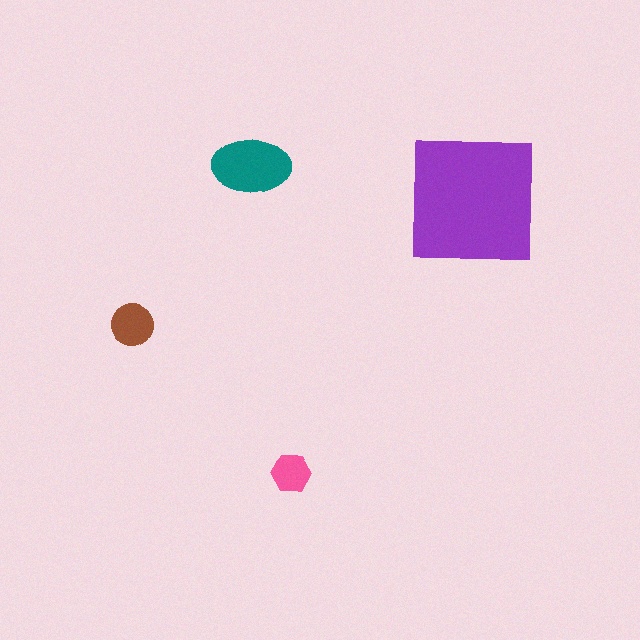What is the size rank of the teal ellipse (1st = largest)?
2nd.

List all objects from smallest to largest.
The pink hexagon, the brown circle, the teal ellipse, the purple square.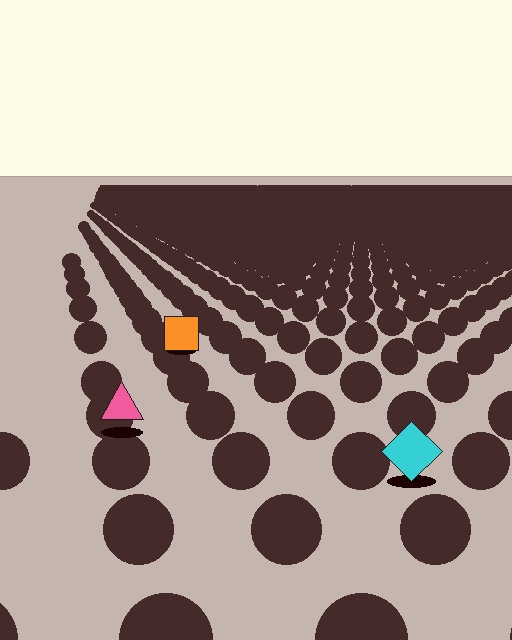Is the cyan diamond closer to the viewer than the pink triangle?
Yes. The cyan diamond is closer — you can tell from the texture gradient: the ground texture is coarser near it.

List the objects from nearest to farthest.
From nearest to farthest: the cyan diamond, the pink triangle, the orange square.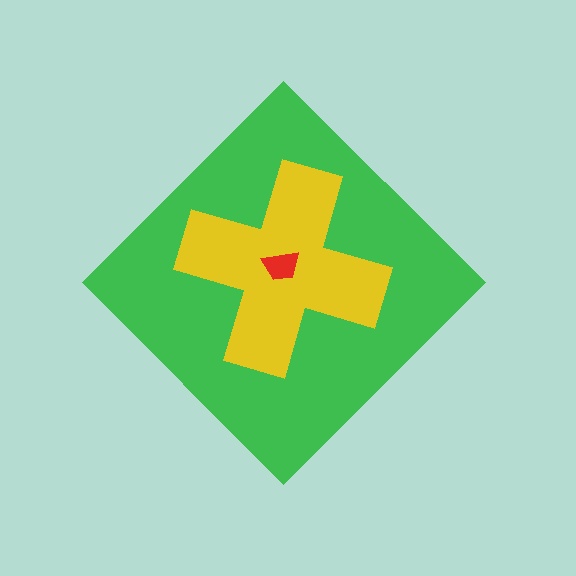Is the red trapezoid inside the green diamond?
Yes.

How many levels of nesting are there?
3.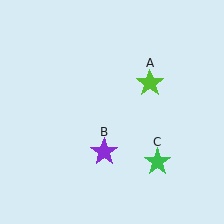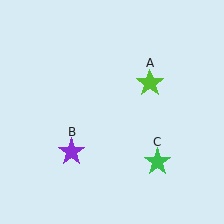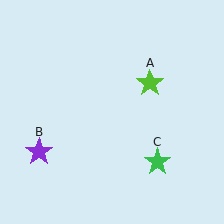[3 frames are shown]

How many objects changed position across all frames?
1 object changed position: purple star (object B).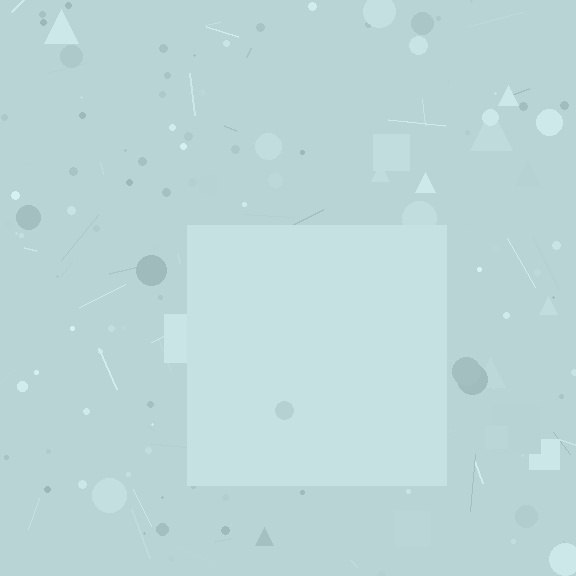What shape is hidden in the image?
A square is hidden in the image.